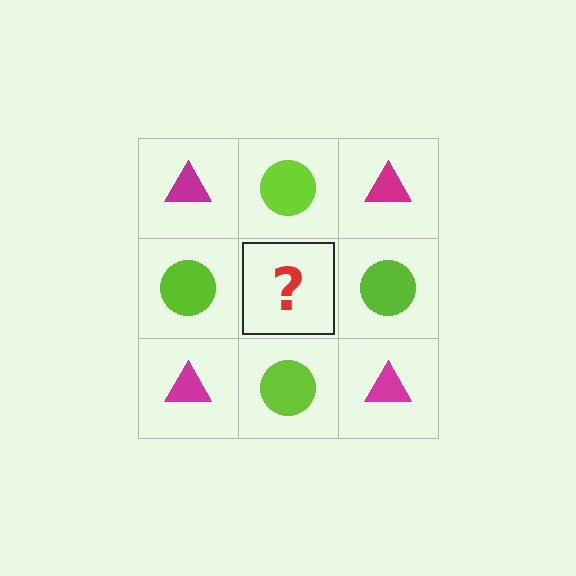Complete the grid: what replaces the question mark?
The question mark should be replaced with a magenta triangle.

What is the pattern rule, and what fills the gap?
The rule is that it alternates magenta triangle and lime circle in a checkerboard pattern. The gap should be filled with a magenta triangle.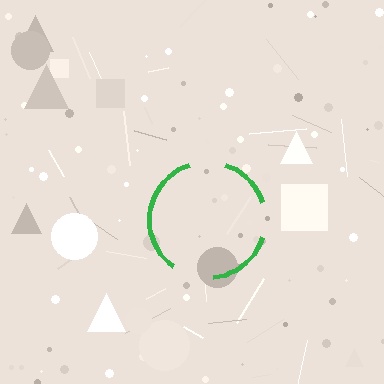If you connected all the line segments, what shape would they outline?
They would outline a circle.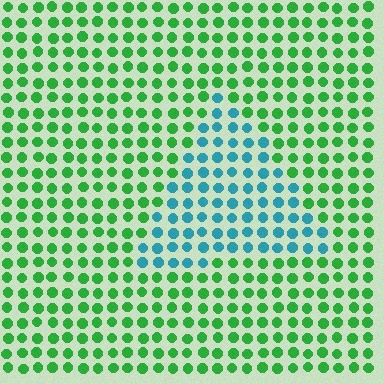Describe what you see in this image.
The image is filled with small green elements in a uniform arrangement. A triangle-shaped region is visible where the elements are tinted to a slightly different hue, forming a subtle color boundary.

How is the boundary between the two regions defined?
The boundary is defined purely by a slight shift in hue (about 61 degrees). Spacing, size, and orientation are identical on both sides.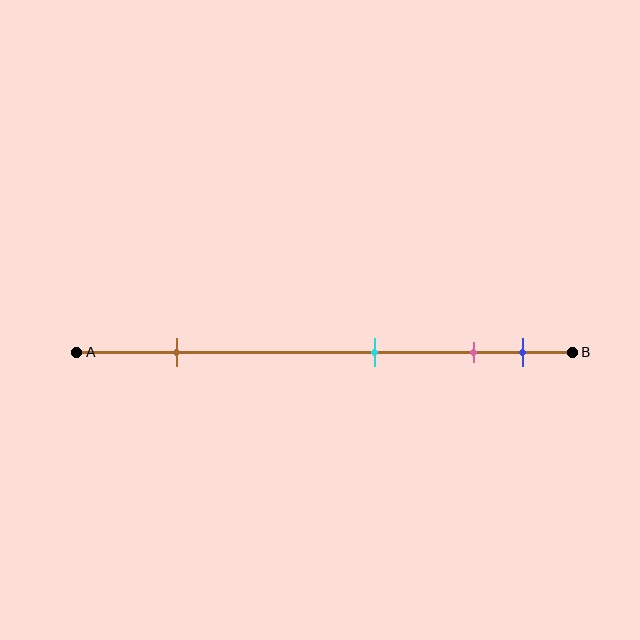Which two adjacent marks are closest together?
The pink and blue marks are the closest adjacent pair.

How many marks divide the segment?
There are 4 marks dividing the segment.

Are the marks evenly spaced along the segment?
No, the marks are not evenly spaced.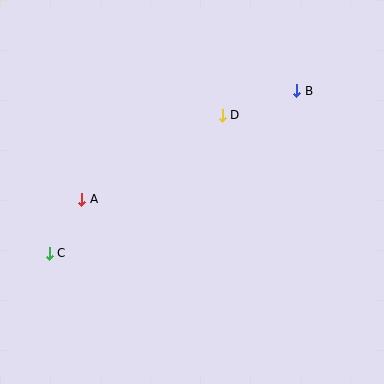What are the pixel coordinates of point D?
Point D is at (222, 115).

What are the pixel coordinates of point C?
Point C is at (49, 253).